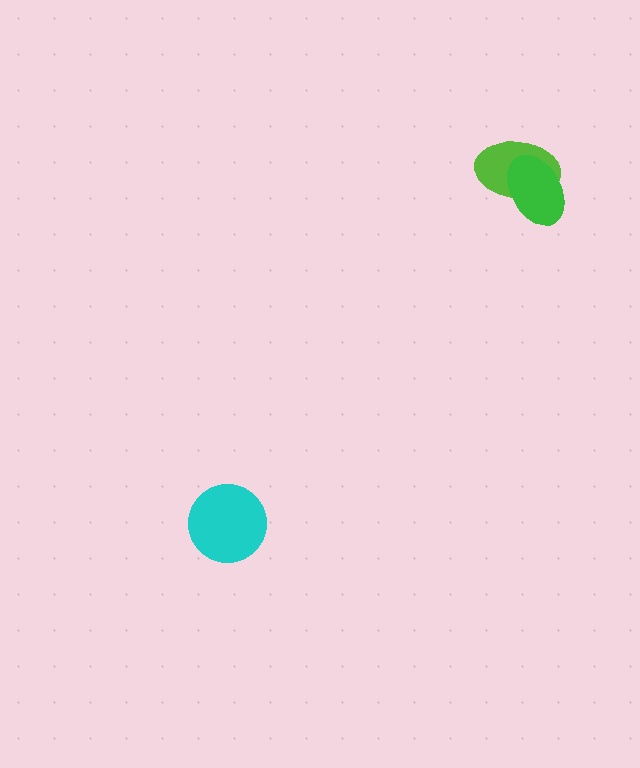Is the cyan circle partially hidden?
No, no other shape covers it.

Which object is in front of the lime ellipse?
The green ellipse is in front of the lime ellipse.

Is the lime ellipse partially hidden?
Yes, it is partially covered by another shape.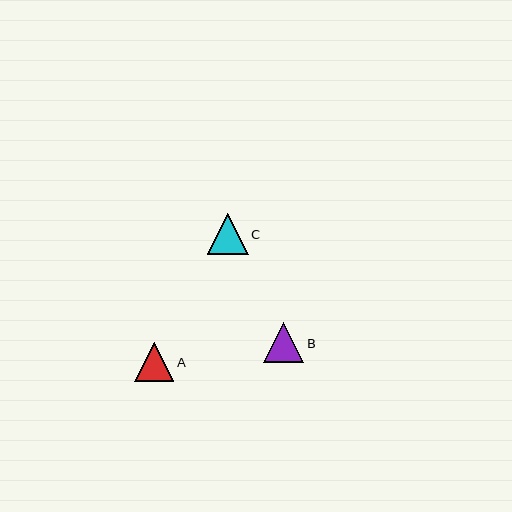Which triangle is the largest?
Triangle C is the largest with a size of approximately 41 pixels.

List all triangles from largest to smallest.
From largest to smallest: C, B, A.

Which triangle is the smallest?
Triangle A is the smallest with a size of approximately 39 pixels.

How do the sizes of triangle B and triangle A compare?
Triangle B and triangle A are approximately the same size.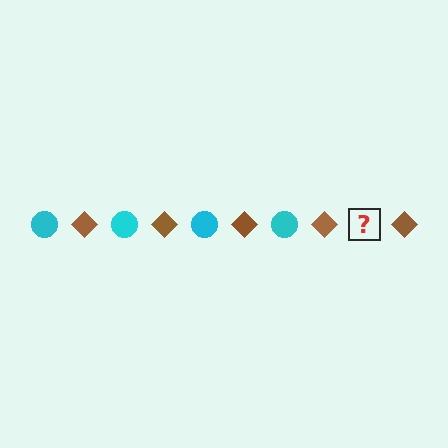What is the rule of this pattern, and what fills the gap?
The rule is that the pattern alternates between cyan circle and brown diamond. The gap should be filled with a cyan circle.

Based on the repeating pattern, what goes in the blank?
The blank should be a cyan circle.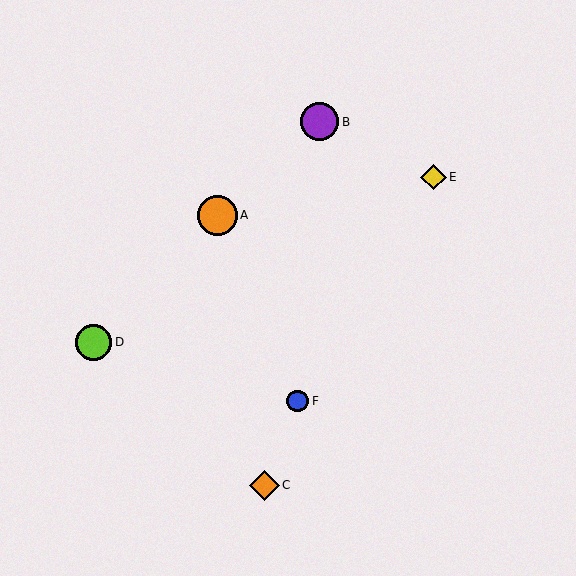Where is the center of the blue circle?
The center of the blue circle is at (298, 401).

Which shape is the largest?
The orange circle (labeled A) is the largest.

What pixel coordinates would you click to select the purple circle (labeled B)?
Click at (320, 122) to select the purple circle B.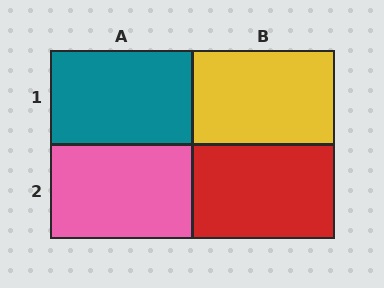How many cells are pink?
1 cell is pink.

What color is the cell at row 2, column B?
Red.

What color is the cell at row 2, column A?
Pink.